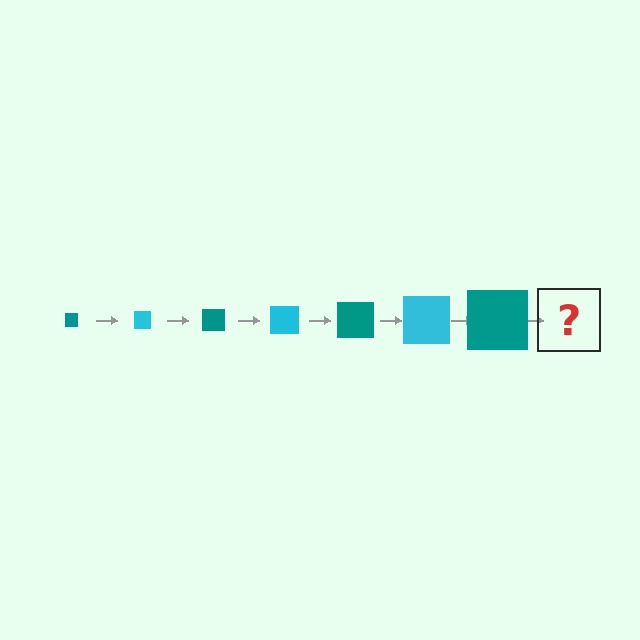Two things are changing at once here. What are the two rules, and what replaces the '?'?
The two rules are that the square grows larger each step and the color cycles through teal and cyan. The '?' should be a cyan square, larger than the previous one.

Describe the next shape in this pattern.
It should be a cyan square, larger than the previous one.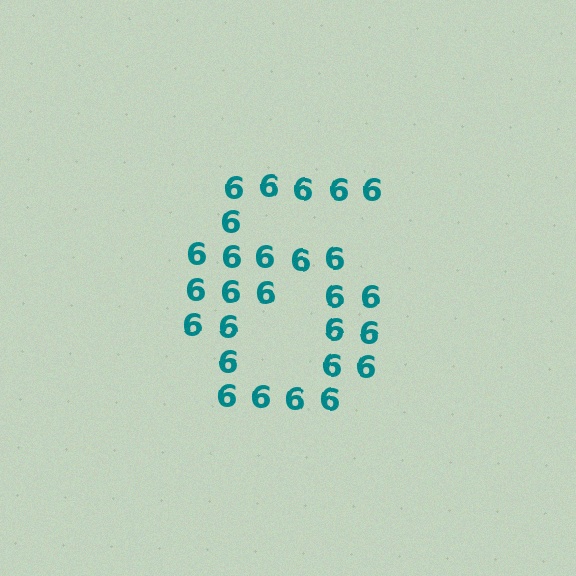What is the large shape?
The large shape is the digit 6.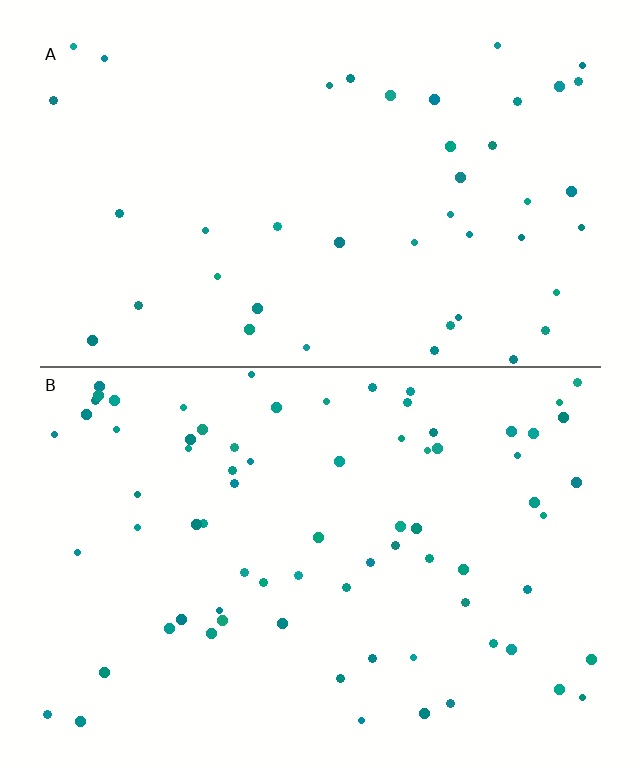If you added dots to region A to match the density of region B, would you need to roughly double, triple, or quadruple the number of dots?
Approximately double.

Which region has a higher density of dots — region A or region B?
B (the bottom).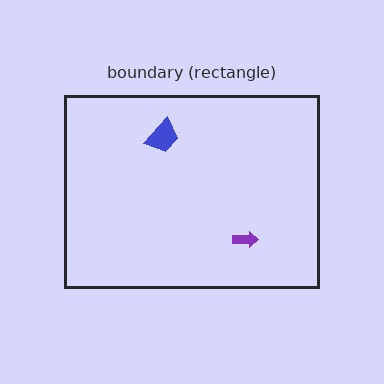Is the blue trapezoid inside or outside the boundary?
Inside.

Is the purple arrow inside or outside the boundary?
Inside.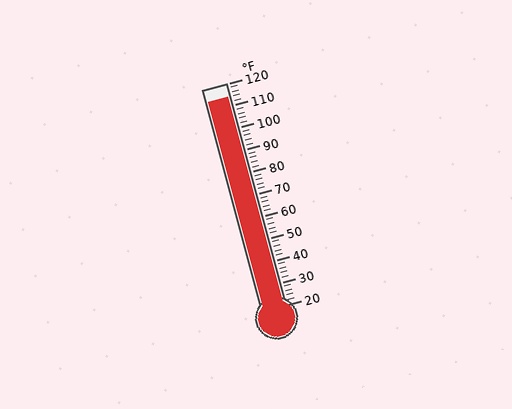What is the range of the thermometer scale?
The thermometer scale ranges from 20°F to 120°F.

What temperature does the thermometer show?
The thermometer shows approximately 114°F.